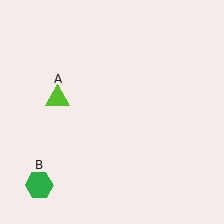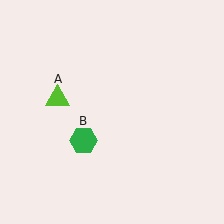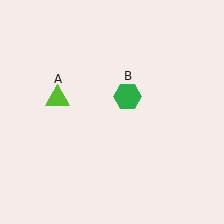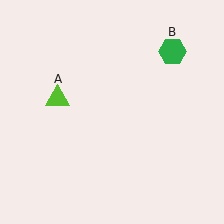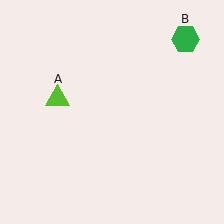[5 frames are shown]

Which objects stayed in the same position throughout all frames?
Lime triangle (object A) remained stationary.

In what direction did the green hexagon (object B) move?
The green hexagon (object B) moved up and to the right.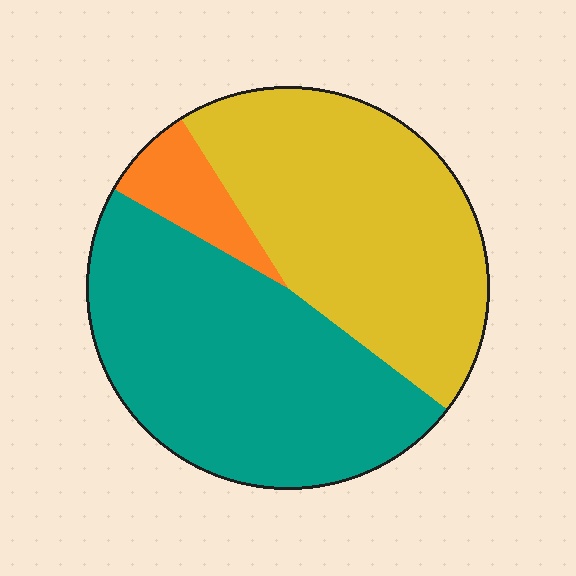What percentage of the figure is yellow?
Yellow covers about 45% of the figure.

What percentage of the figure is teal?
Teal takes up about one half (1/2) of the figure.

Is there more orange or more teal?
Teal.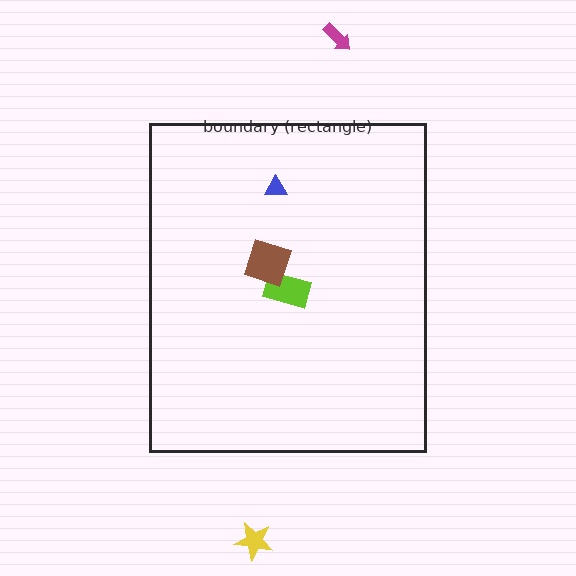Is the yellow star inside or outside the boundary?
Outside.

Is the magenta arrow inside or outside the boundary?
Outside.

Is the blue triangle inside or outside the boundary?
Inside.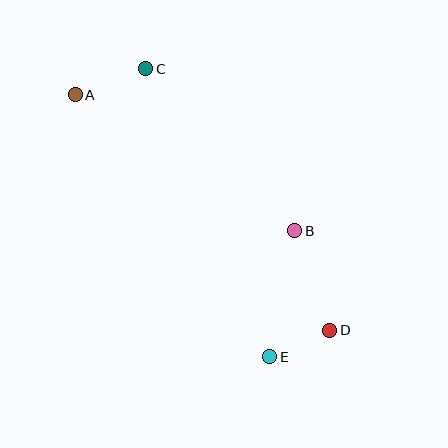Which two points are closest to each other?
Points D and E are closest to each other.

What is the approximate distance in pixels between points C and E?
The distance between C and E is approximately 313 pixels.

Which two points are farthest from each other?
Points A and D are farthest from each other.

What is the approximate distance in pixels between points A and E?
The distance between A and E is approximately 326 pixels.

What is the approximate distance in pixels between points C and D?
The distance between C and D is approximately 319 pixels.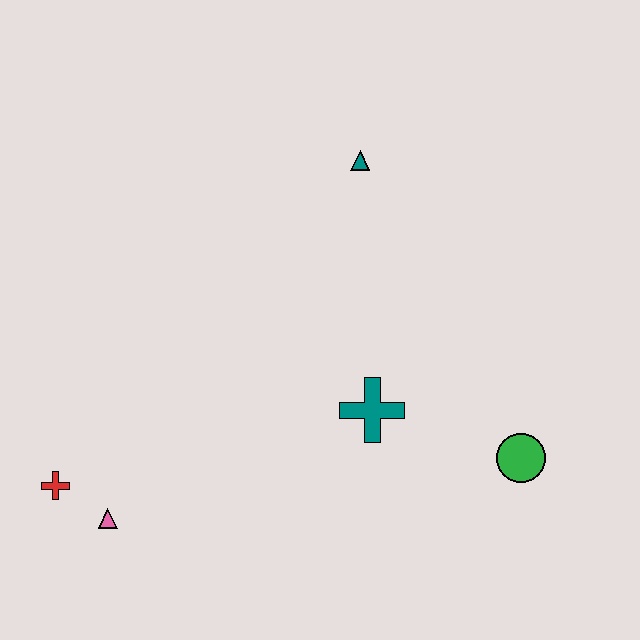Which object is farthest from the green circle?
The red cross is farthest from the green circle.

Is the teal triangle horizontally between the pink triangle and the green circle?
Yes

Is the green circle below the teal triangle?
Yes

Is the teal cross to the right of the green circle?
No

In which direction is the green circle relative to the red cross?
The green circle is to the right of the red cross.